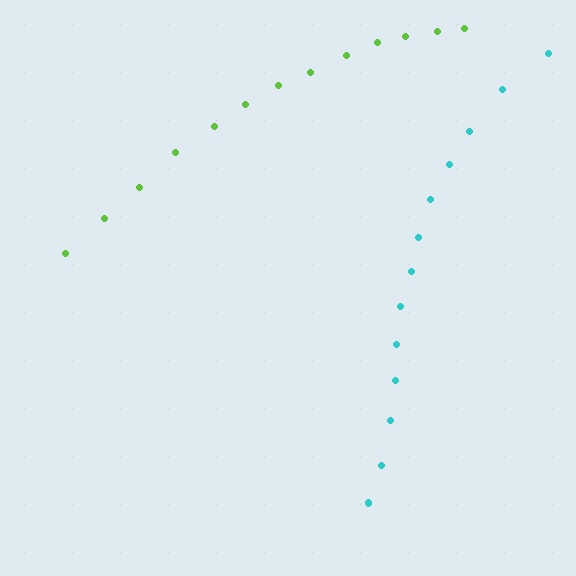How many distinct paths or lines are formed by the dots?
There are 2 distinct paths.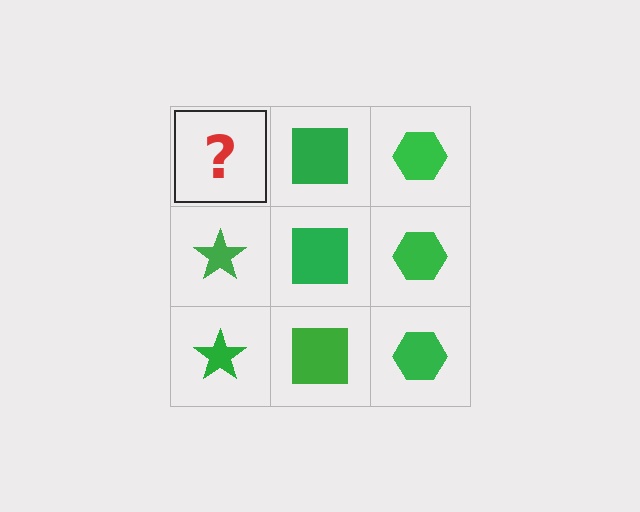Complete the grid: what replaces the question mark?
The question mark should be replaced with a green star.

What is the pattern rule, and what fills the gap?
The rule is that each column has a consistent shape. The gap should be filled with a green star.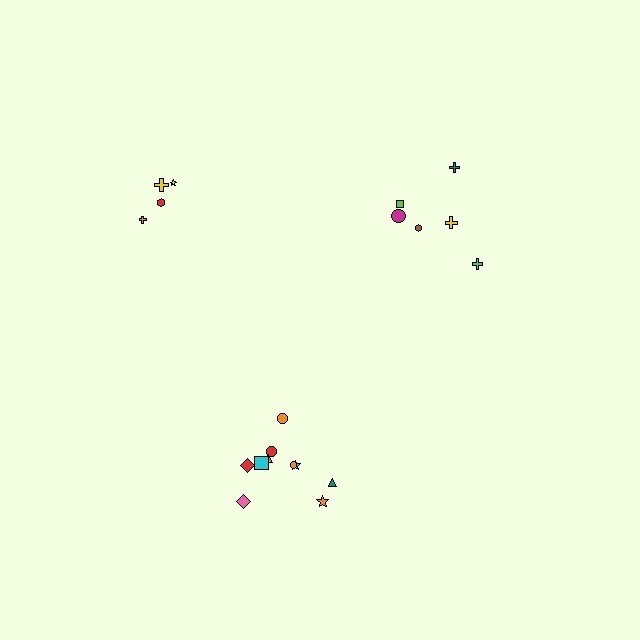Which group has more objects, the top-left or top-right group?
The top-right group.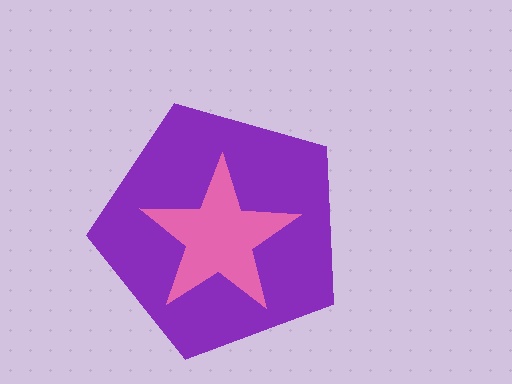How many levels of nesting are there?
2.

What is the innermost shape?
The pink star.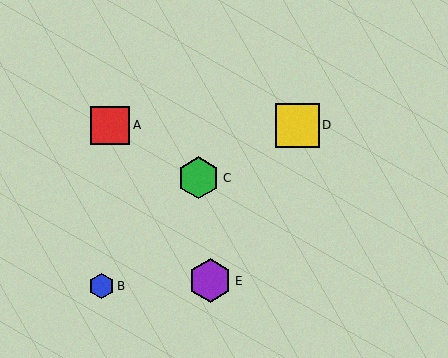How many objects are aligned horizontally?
2 objects (A, D) are aligned horizontally.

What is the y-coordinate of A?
Object A is at y≈125.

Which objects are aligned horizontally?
Objects A, D are aligned horizontally.